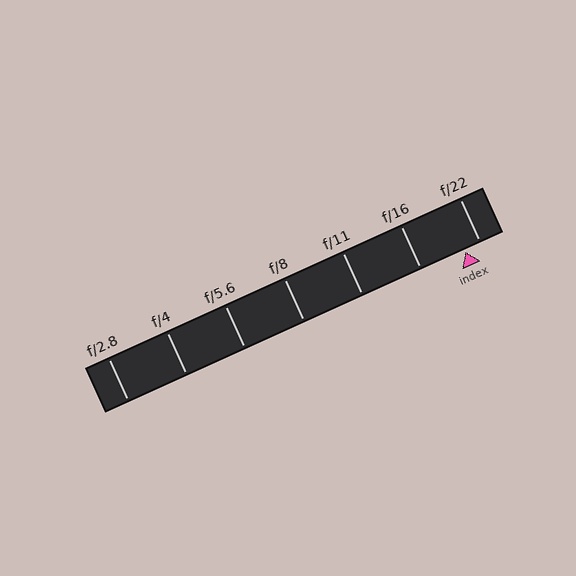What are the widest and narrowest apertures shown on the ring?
The widest aperture shown is f/2.8 and the narrowest is f/22.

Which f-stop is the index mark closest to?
The index mark is closest to f/22.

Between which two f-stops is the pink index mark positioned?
The index mark is between f/16 and f/22.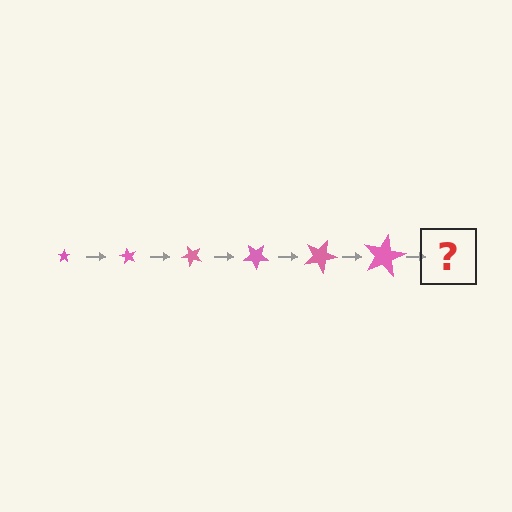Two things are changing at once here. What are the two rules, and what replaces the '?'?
The two rules are that the star grows larger each step and it rotates 60 degrees each step. The '?' should be a star, larger than the previous one and rotated 360 degrees from the start.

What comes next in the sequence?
The next element should be a star, larger than the previous one and rotated 360 degrees from the start.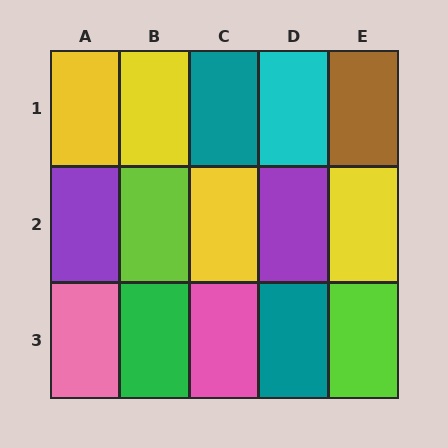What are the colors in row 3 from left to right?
Pink, green, pink, teal, lime.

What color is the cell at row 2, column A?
Purple.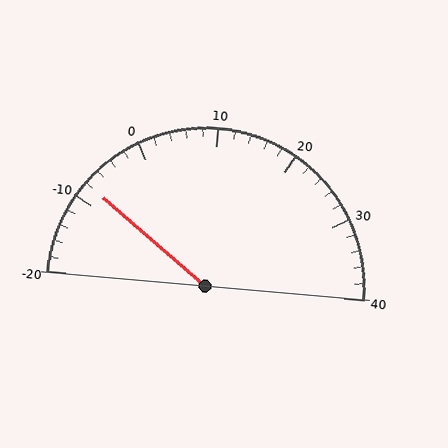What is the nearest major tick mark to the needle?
The nearest major tick mark is -10.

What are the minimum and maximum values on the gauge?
The gauge ranges from -20 to 40.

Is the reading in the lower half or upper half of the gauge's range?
The reading is in the lower half of the range (-20 to 40).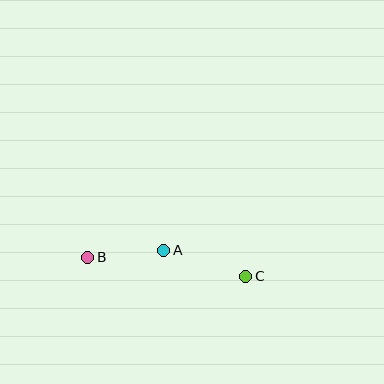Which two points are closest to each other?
Points A and B are closest to each other.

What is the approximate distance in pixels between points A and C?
The distance between A and C is approximately 86 pixels.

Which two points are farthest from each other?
Points B and C are farthest from each other.